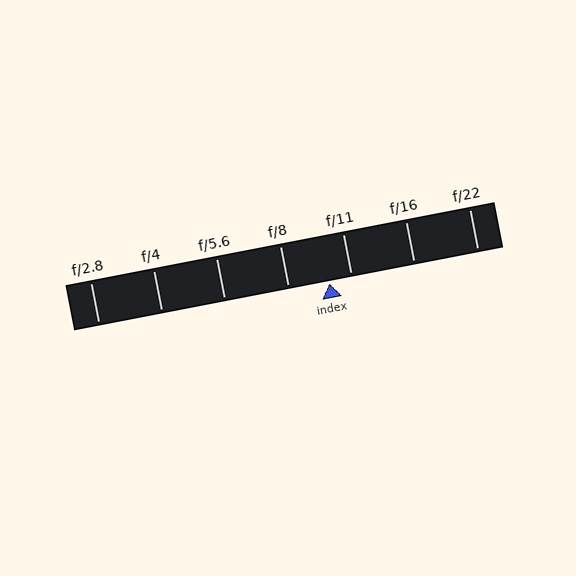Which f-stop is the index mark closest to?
The index mark is closest to f/11.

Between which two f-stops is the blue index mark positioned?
The index mark is between f/8 and f/11.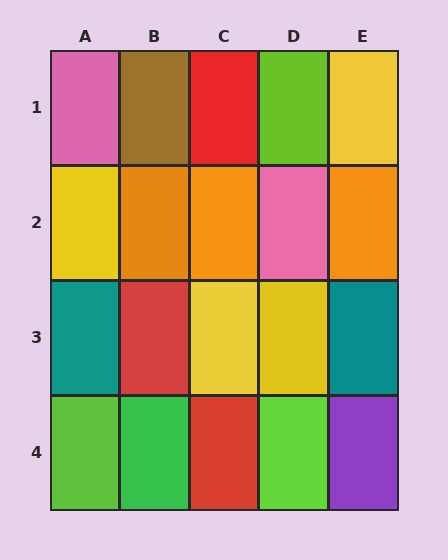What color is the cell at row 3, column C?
Yellow.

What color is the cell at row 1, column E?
Yellow.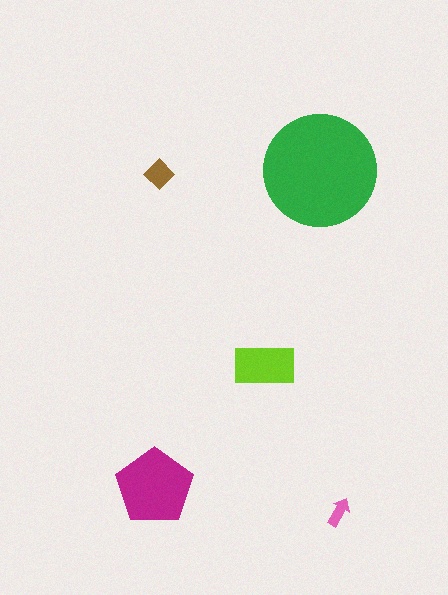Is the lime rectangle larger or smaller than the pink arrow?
Larger.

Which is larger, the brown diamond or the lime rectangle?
The lime rectangle.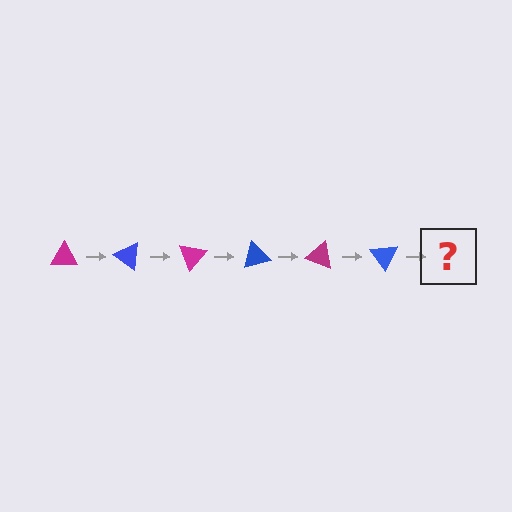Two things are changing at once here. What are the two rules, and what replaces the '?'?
The two rules are that it rotates 35 degrees each step and the color cycles through magenta and blue. The '?' should be a magenta triangle, rotated 210 degrees from the start.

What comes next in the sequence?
The next element should be a magenta triangle, rotated 210 degrees from the start.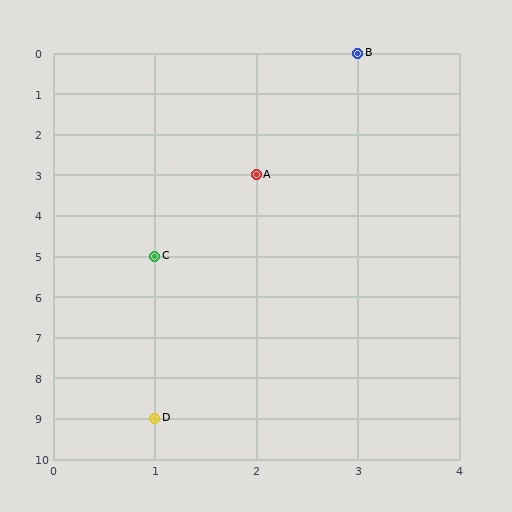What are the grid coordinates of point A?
Point A is at grid coordinates (2, 3).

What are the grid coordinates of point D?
Point D is at grid coordinates (1, 9).